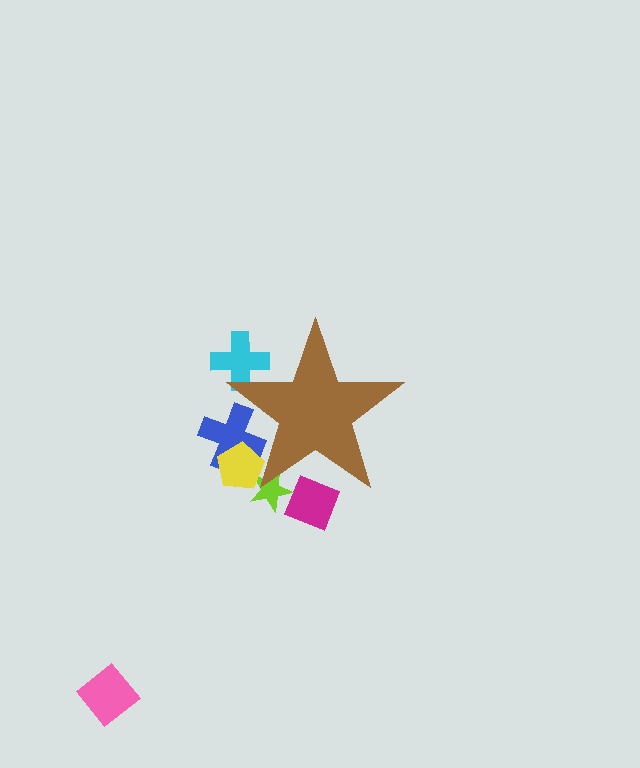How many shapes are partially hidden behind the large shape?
5 shapes are partially hidden.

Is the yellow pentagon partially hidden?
Yes, the yellow pentagon is partially hidden behind the brown star.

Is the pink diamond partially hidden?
No, the pink diamond is fully visible.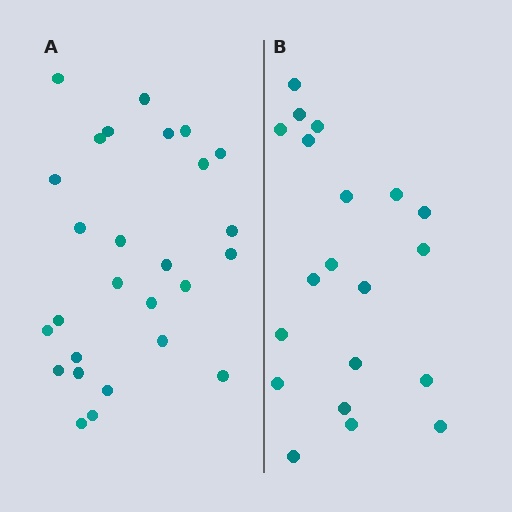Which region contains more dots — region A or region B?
Region A (the left region) has more dots.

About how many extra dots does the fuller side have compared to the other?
Region A has roughly 8 or so more dots than region B.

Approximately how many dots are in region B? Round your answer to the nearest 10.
About 20 dots.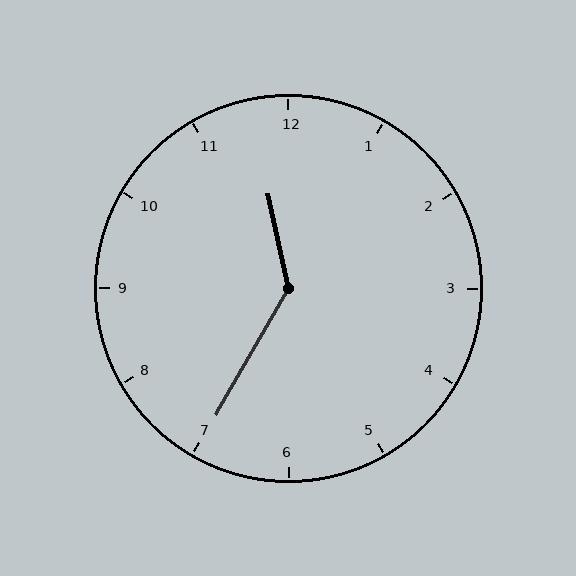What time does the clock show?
11:35.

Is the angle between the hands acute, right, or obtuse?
It is obtuse.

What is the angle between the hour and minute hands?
Approximately 138 degrees.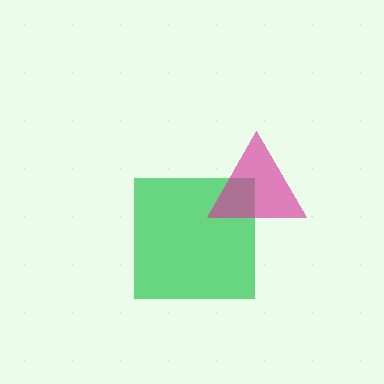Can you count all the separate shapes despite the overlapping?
Yes, there are 2 separate shapes.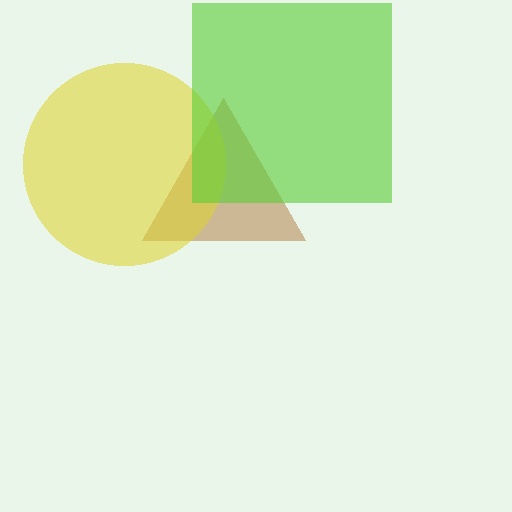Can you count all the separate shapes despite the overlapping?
Yes, there are 3 separate shapes.